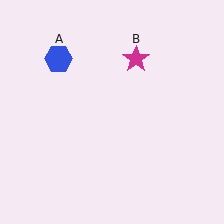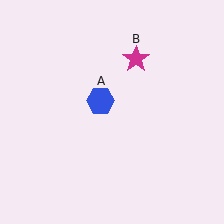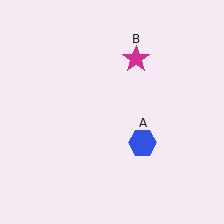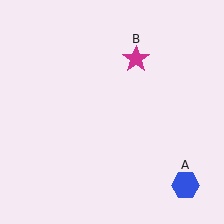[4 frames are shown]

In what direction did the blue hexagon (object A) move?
The blue hexagon (object A) moved down and to the right.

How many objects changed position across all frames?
1 object changed position: blue hexagon (object A).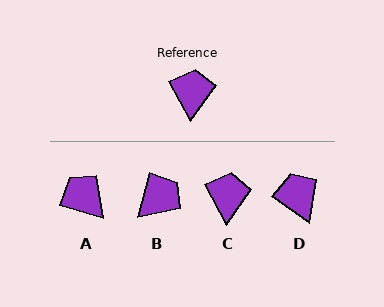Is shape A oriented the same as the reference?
No, it is off by about 44 degrees.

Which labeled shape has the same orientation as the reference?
C.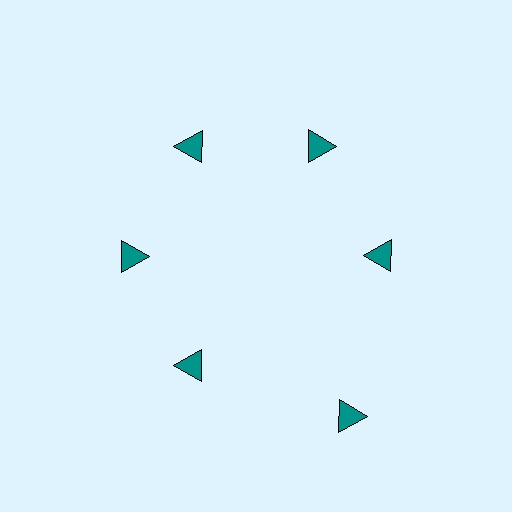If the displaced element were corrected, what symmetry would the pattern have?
It would have 6-fold rotational symmetry — the pattern would map onto itself every 60 degrees.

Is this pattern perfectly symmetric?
No. The 6 teal triangles are arranged in a ring, but one element near the 5 o'clock position is pushed outward from the center, breaking the 6-fold rotational symmetry.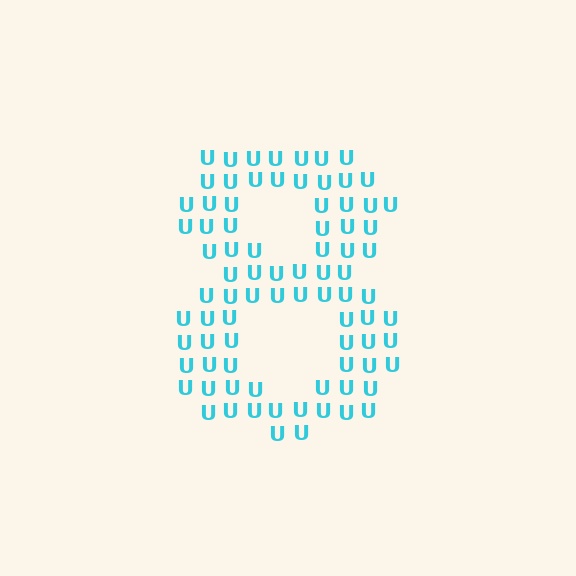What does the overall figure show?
The overall figure shows the digit 8.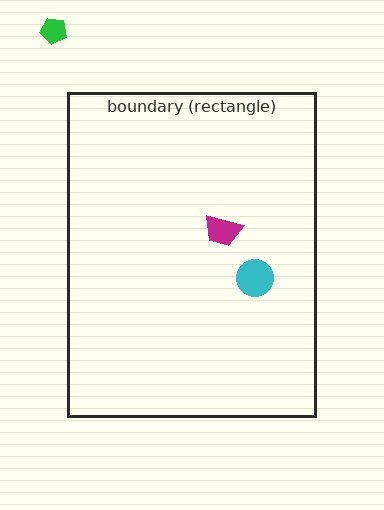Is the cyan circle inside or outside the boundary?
Inside.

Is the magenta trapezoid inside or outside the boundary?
Inside.